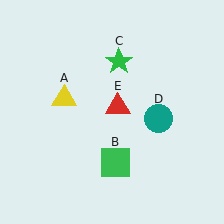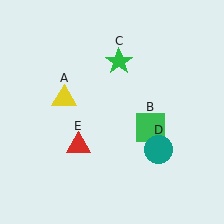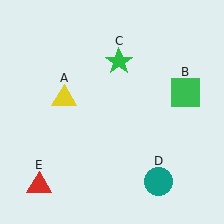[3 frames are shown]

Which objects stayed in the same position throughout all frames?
Yellow triangle (object A) and green star (object C) remained stationary.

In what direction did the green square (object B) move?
The green square (object B) moved up and to the right.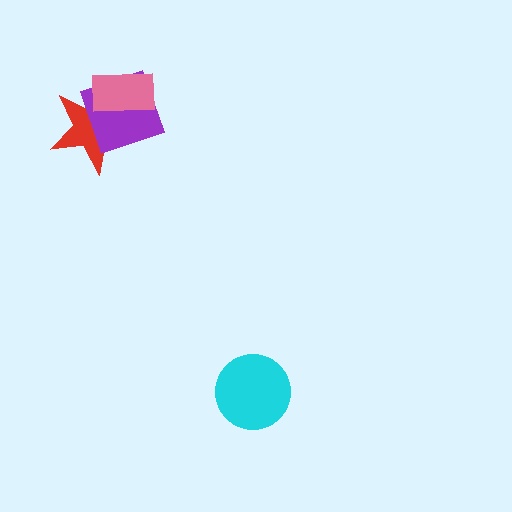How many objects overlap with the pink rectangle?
2 objects overlap with the pink rectangle.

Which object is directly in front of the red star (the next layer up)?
The purple diamond is directly in front of the red star.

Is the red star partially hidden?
Yes, it is partially covered by another shape.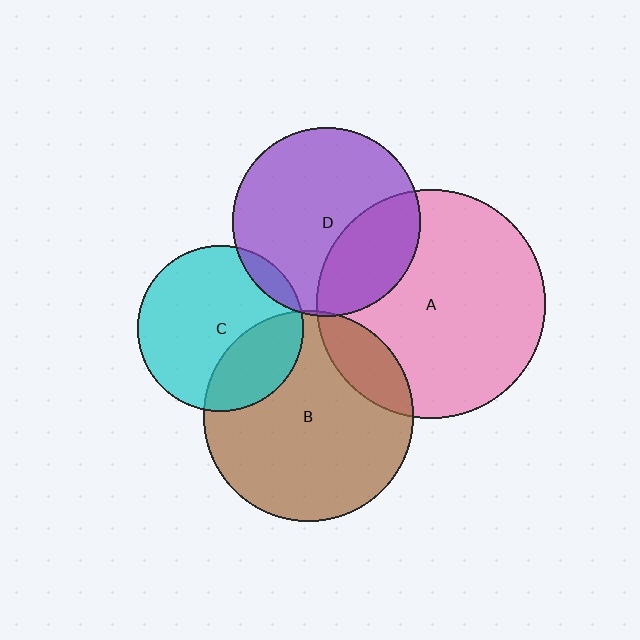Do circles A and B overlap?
Yes.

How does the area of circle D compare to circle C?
Approximately 1.3 times.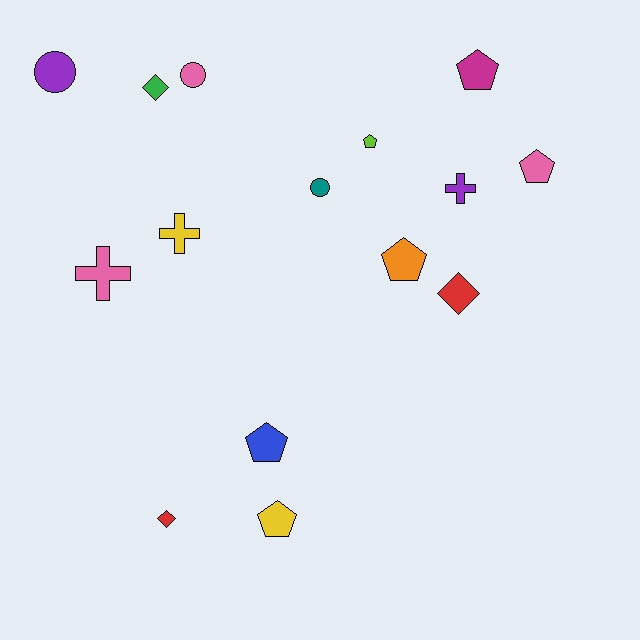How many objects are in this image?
There are 15 objects.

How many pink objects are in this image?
There are 3 pink objects.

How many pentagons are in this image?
There are 6 pentagons.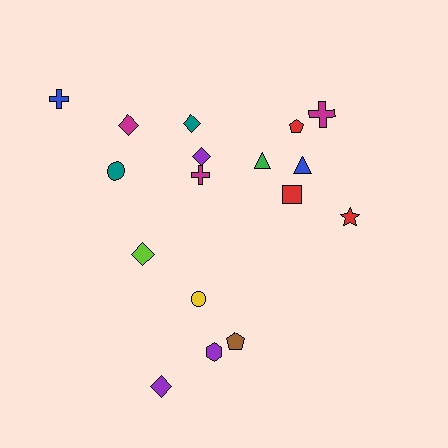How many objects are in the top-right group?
There are 7 objects.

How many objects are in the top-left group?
There are 5 objects.